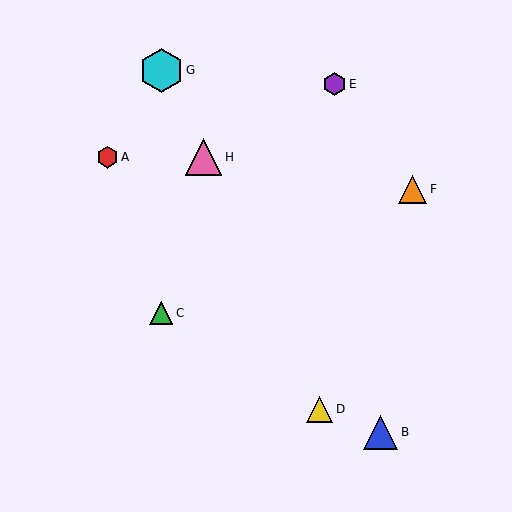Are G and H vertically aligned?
No, G is at x≈161 and H is at x≈204.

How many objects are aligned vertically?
2 objects (C, G) are aligned vertically.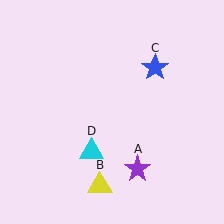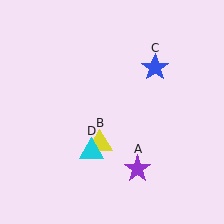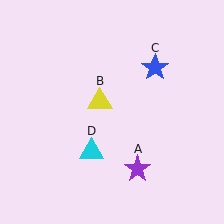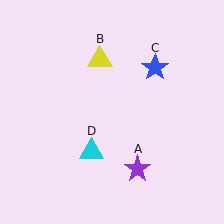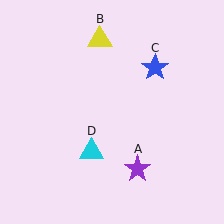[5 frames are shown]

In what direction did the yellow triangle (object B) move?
The yellow triangle (object B) moved up.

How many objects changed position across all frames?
1 object changed position: yellow triangle (object B).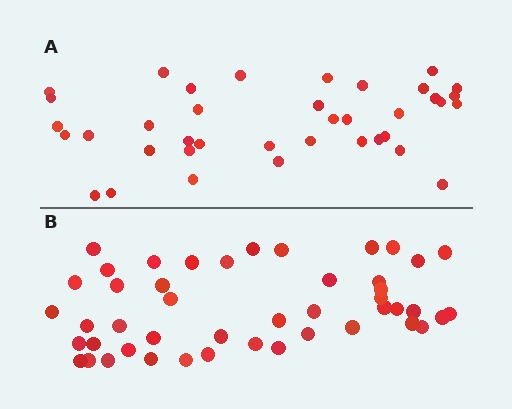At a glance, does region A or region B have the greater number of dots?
Region B (the bottom region) has more dots.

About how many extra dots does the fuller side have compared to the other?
Region B has roughly 8 or so more dots than region A.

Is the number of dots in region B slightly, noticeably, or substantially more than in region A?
Region B has only slightly more — the two regions are fairly close. The ratio is roughly 1.2 to 1.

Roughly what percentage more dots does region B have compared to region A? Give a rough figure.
About 20% more.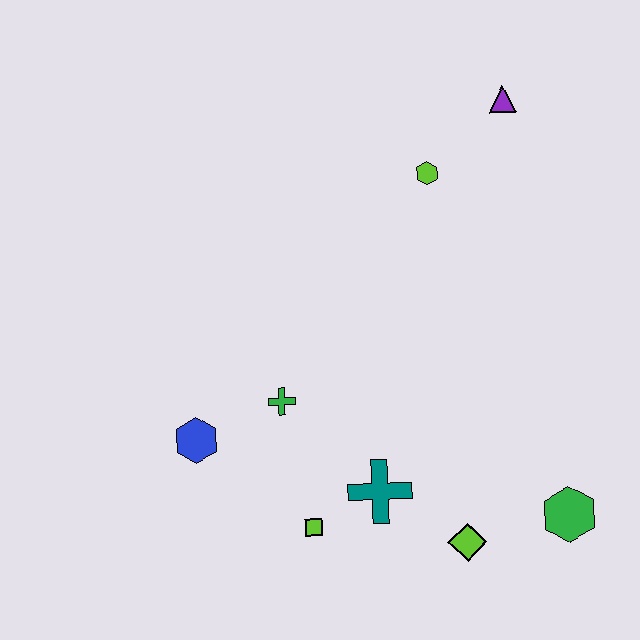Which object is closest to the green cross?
The blue hexagon is closest to the green cross.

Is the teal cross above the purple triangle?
No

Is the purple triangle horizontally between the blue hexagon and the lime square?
No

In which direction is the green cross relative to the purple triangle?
The green cross is below the purple triangle.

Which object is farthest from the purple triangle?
The lime square is farthest from the purple triangle.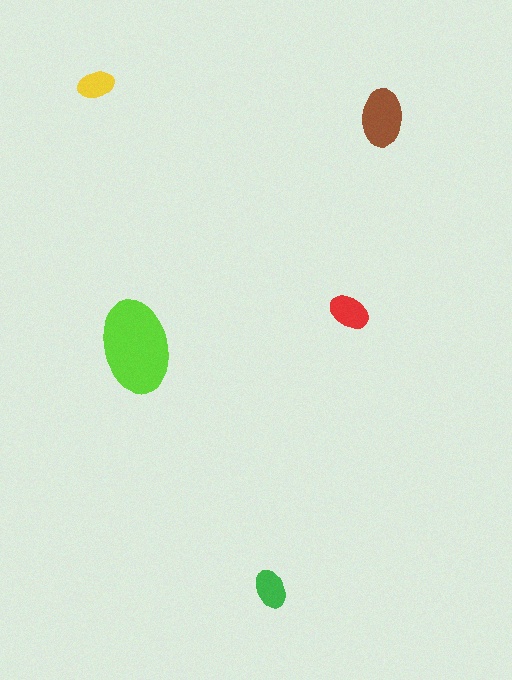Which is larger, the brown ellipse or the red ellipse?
The brown one.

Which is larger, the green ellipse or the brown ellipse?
The brown one.